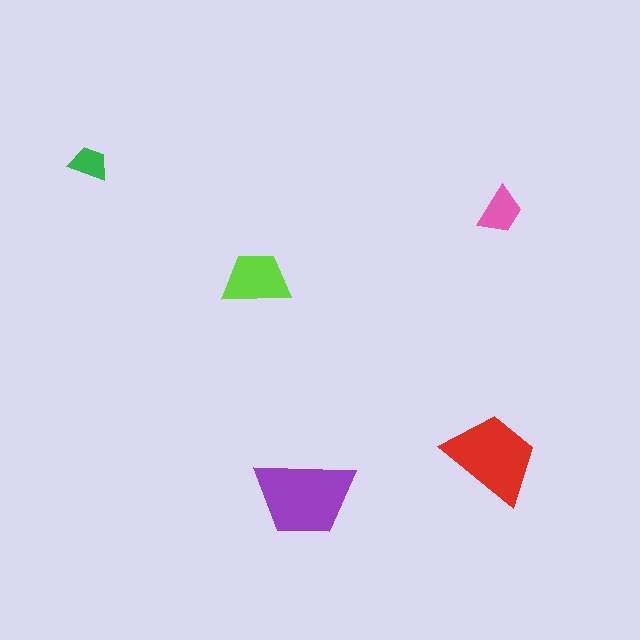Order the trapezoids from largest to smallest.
the purple one, the red one, the lime one, the pink one, the green one.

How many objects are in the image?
There are 5 objects in the image.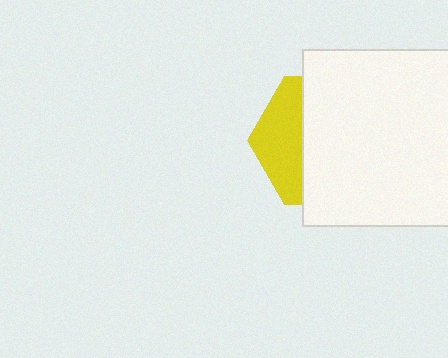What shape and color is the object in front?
The object in front is a white square.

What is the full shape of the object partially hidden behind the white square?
The partially hidden object is a yellow hexagon.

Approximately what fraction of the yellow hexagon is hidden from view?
Roughly 68% of the yellow hexagon is hidden behind the white square.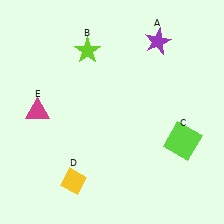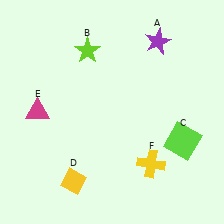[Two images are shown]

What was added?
A yellow cross (F) was added in Image 2.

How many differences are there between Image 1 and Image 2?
There is 1 difference between the two images.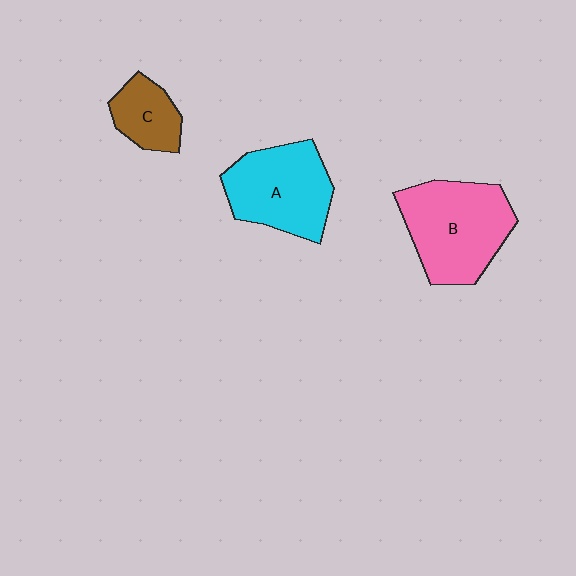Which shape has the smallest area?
Shape C (brown).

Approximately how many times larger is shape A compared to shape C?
Approximately 2.0 times.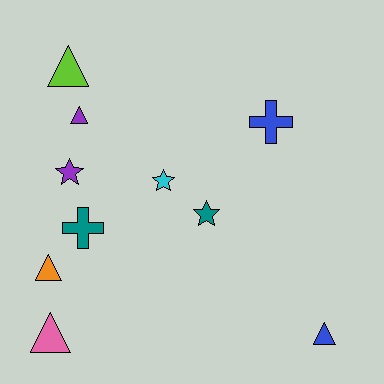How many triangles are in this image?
There are 5 triangles.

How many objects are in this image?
There are 10 objects.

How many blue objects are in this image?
There are 2 blue objects.